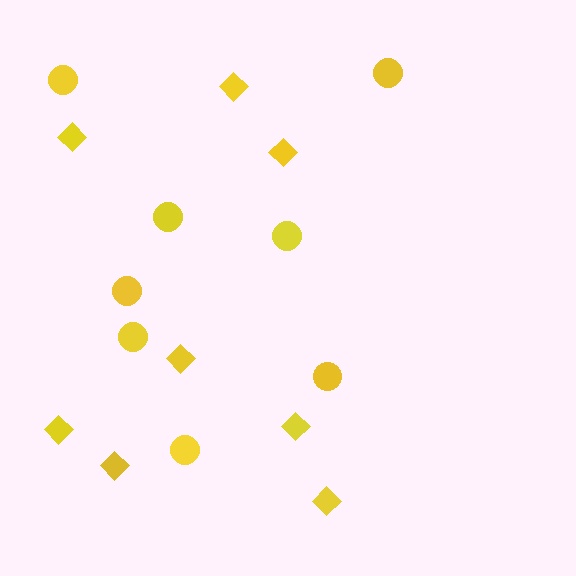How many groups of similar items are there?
There are 2 groups: one group of circles (8) and one group of diamonds (8).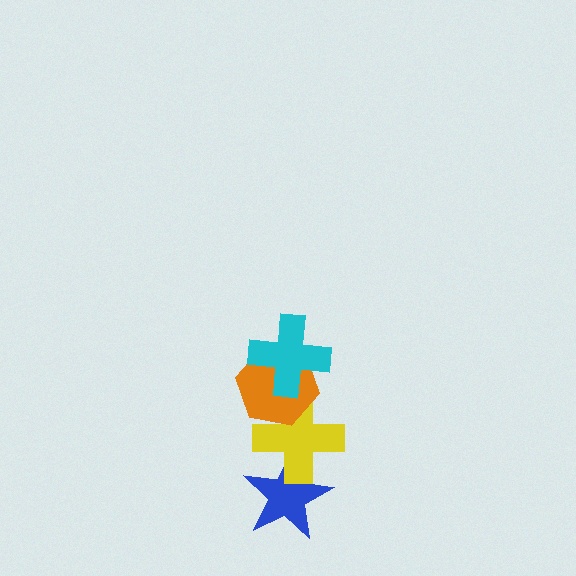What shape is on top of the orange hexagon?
The cyan cross is on top of the orange hexagon.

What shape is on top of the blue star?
The yellow cross is on top of the blue star.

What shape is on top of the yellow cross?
The orange hexagon is on top of the yellow cross.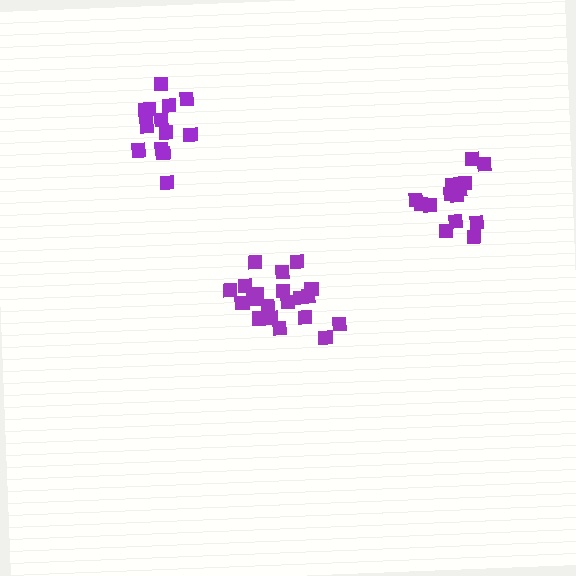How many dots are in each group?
Group 1: 20 dots, Group 2: 14 dots, Group 3: 14 dots (48 total).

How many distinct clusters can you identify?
There are 3 distinct clusters.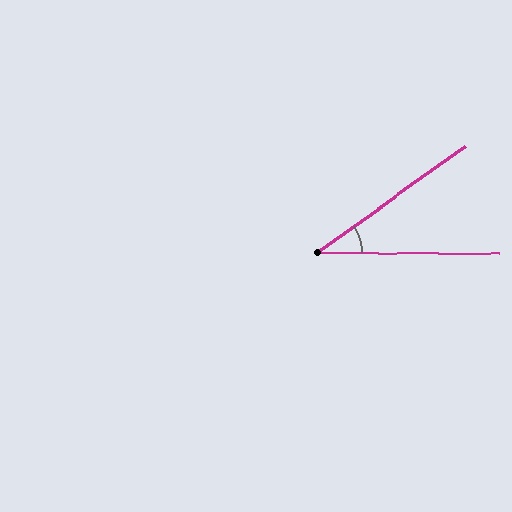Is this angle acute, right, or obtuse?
It is acute.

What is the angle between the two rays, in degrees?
Approximately 36 degrees.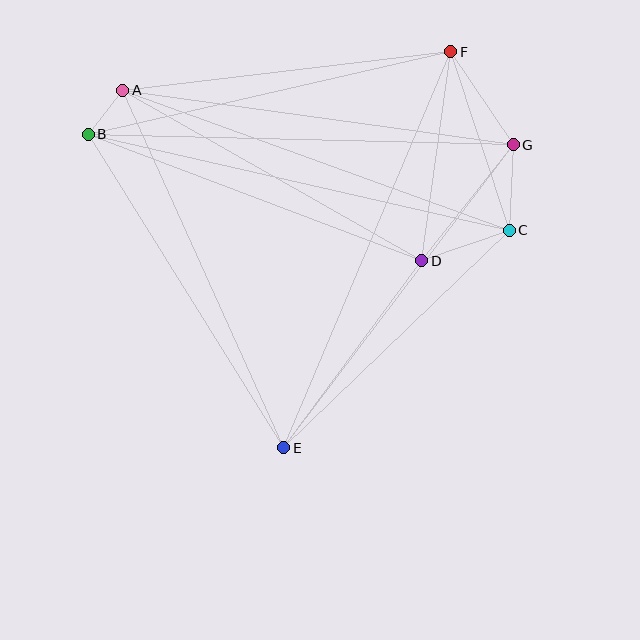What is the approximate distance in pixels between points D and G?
The distance between D and G is approximately 148 pixels.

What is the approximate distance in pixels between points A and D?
The distance between A and D is approximately 344 pixels.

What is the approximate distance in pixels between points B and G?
The distance between B and G is approximately 425 pixels.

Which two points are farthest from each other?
Points B and C are farthest from each other.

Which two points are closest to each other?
Points A and B are closest to each other.